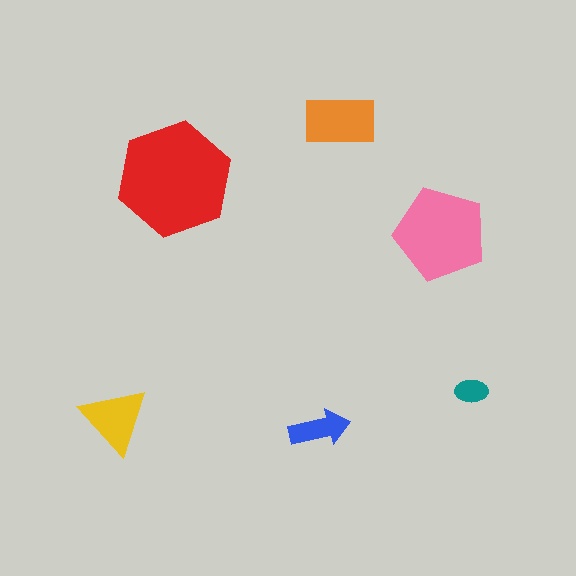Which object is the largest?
The red hexagon.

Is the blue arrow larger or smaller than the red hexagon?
Smaller.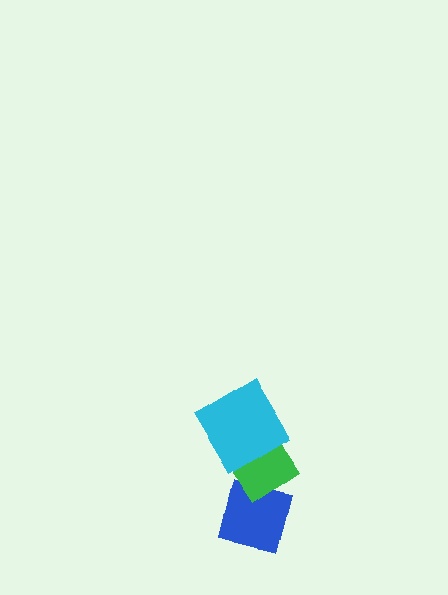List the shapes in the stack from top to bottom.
From top to bottom: the cyan diamond, the green diamond, the blue square.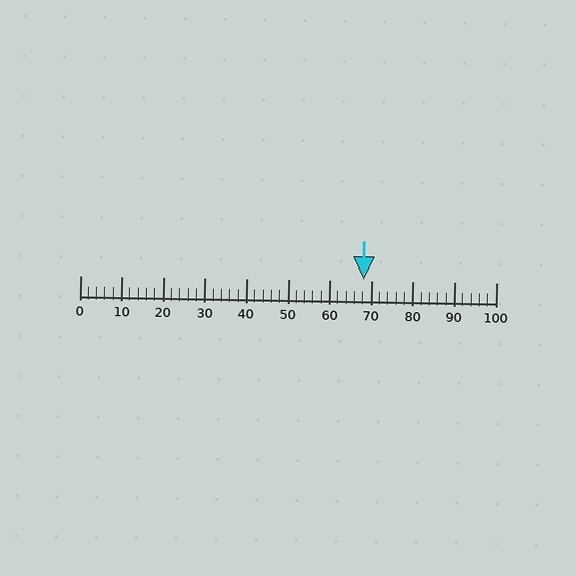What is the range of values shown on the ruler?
The ruler shows values from 0 to 100.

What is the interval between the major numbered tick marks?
The major tick marks are spaced 10 units apart.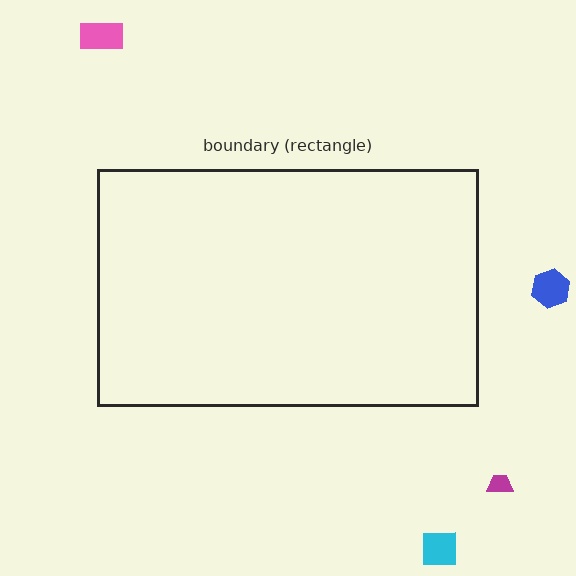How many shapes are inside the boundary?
0 inside, 4 outside.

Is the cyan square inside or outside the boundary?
Outside.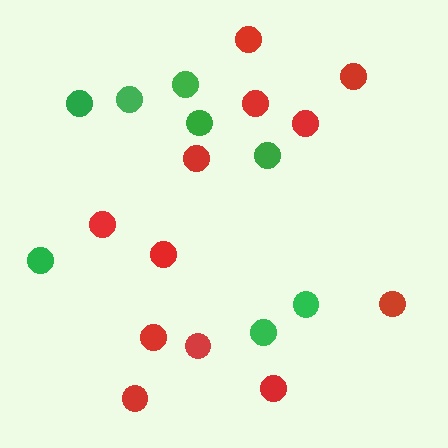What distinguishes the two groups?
There are 2 groups: one group of green circles (8) and one group of red circles (12).